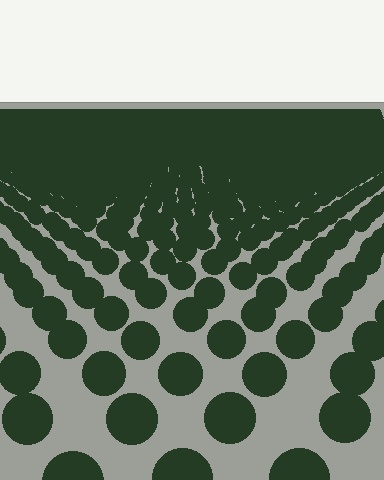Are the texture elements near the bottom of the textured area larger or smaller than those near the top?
Larger. Near the bottom, elements are closer to the viewer and appear at a bigger on-screen size.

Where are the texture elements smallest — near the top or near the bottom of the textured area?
Near the top.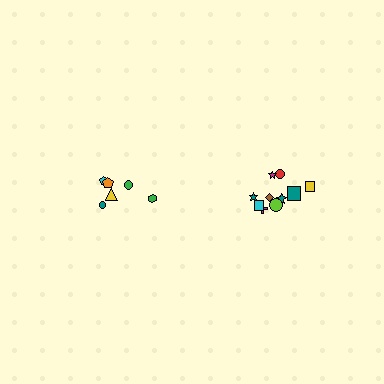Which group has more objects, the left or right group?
The right group.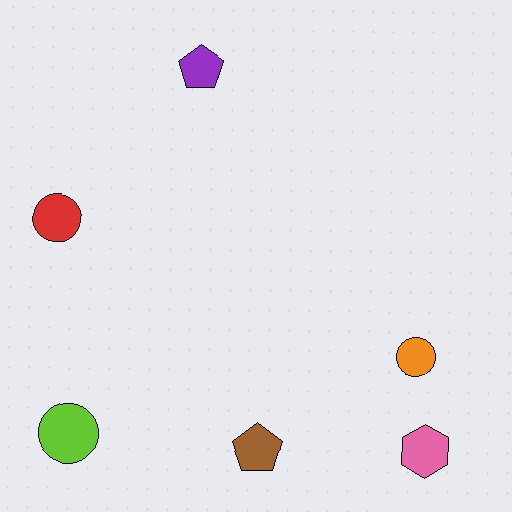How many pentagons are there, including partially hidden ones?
There are 2 pentagons.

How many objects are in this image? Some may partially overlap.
There are 6 objects.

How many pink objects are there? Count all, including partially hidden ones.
There is 1 pink object.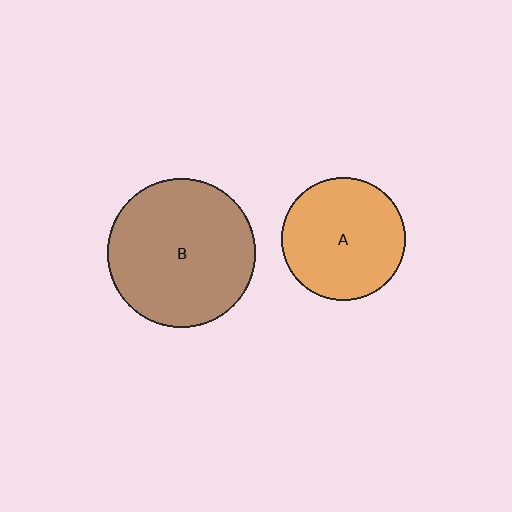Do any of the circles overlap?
No, none of the circles overlap.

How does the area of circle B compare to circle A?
Approximately 1.4 times.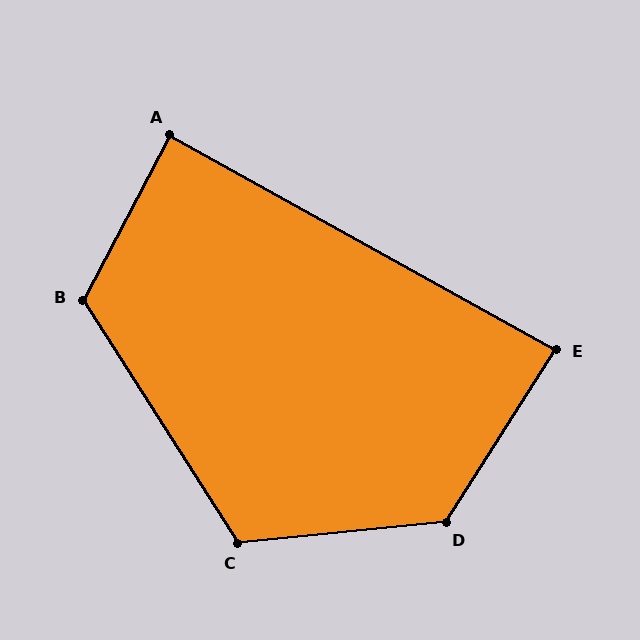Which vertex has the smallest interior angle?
E, at approximately 87 degrees.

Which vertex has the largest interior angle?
D, at approximately 128 degrees.